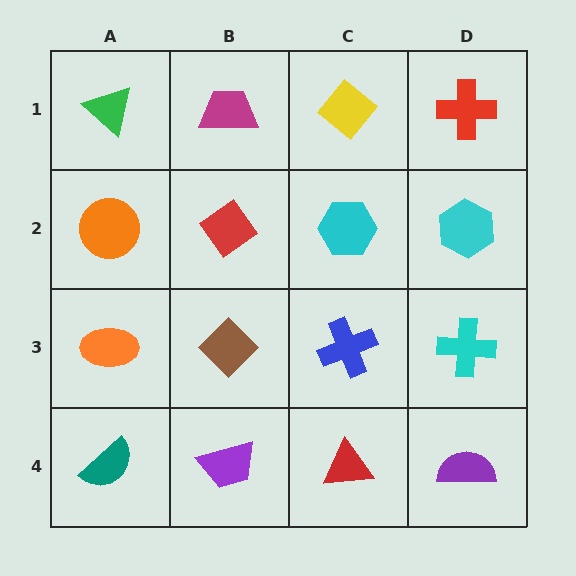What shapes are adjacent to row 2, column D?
A red cross (row 1, column D), a cyan cross (row 3, column D), a cyan hexagon (row 2, column C).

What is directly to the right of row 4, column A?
A purple trapezoid.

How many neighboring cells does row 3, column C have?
4.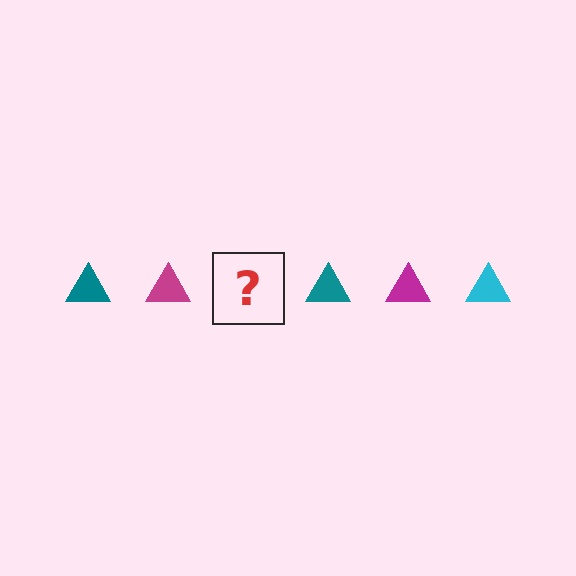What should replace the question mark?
The question mark should be replaced with a cyan triangle.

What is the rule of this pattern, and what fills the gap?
The rule is that the pattern cycles through teal, magenta, cyan triangles. The gap should be filled with a cyan triangle.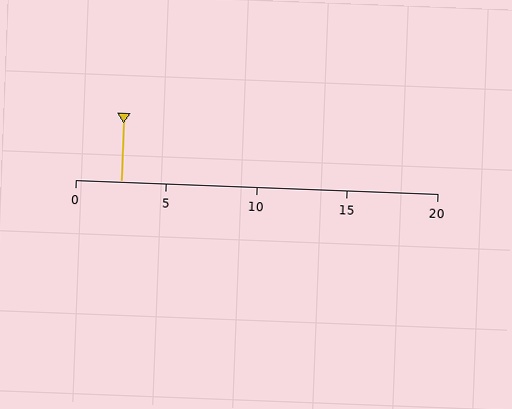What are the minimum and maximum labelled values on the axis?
The axis runs from 0 to 20.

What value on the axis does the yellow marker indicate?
The marker indicates approximately 2.5.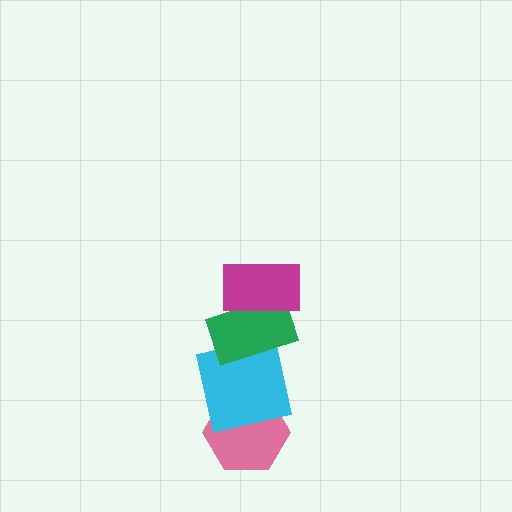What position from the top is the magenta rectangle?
The magenta rectangle is 1st from the top.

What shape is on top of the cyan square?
The green rectangle is on top of the cyan square.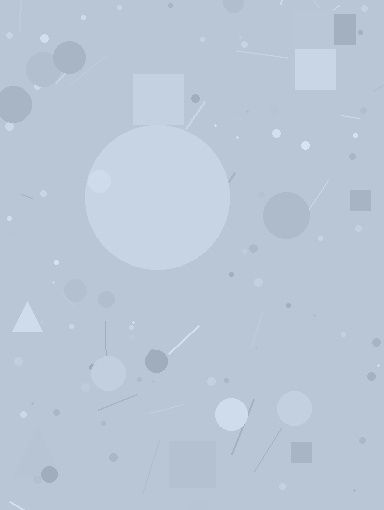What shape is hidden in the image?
A circle is hidden in the image.